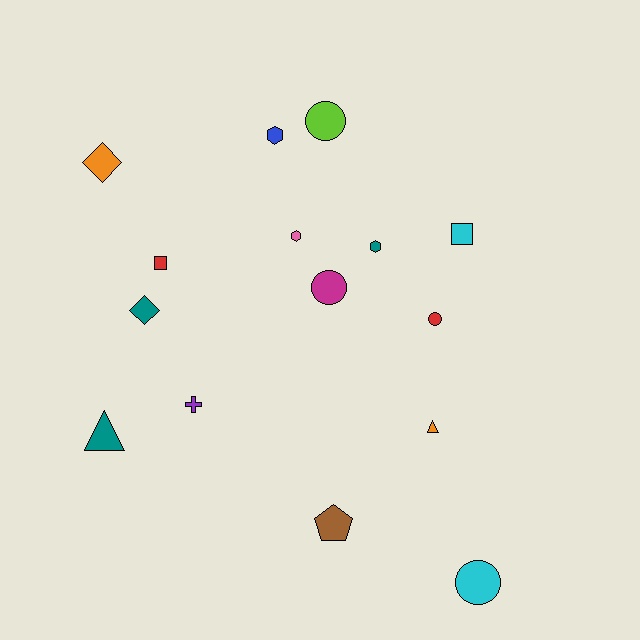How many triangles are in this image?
There are 2 triangles.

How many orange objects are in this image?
There are 2 orange objects.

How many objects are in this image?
There are 15 objects.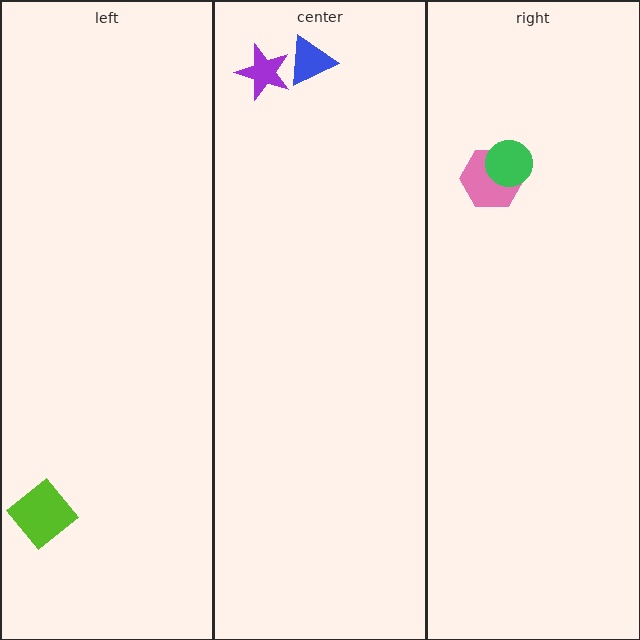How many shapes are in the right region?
2.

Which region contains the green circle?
The right region.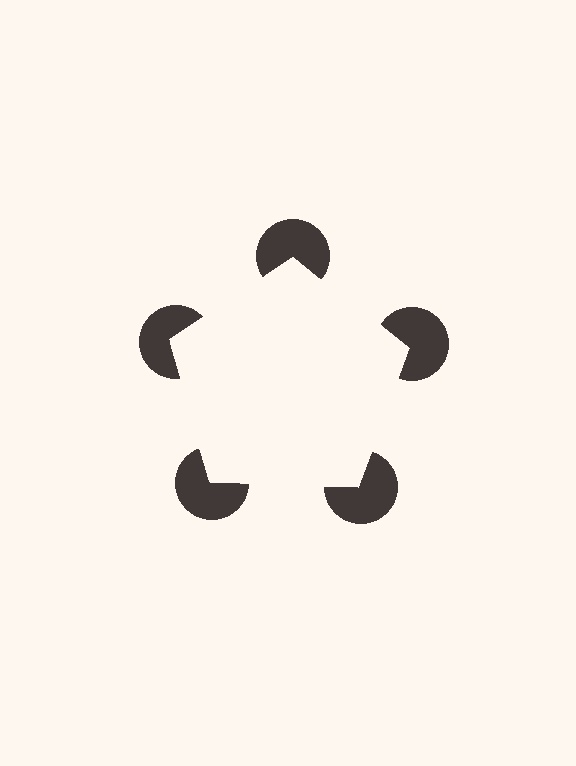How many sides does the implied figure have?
5 sides.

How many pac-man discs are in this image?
There are 5 — one at each vertex of the illusory pentagon.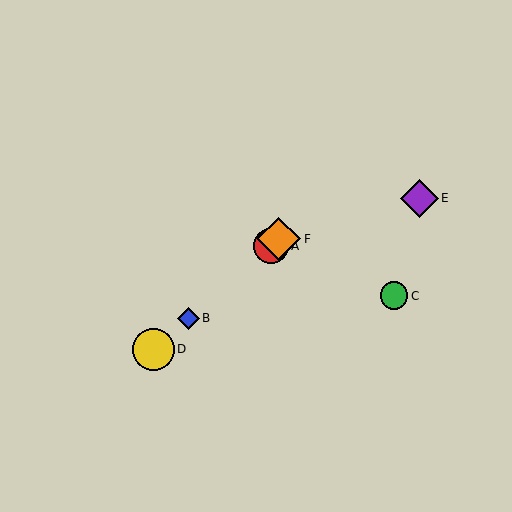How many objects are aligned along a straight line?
4 objects (A, B, D, F) are aligned along a straight line.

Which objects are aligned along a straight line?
Objects A, B, D, F are aligned along a straight line.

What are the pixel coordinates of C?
Object C is at (394, 296).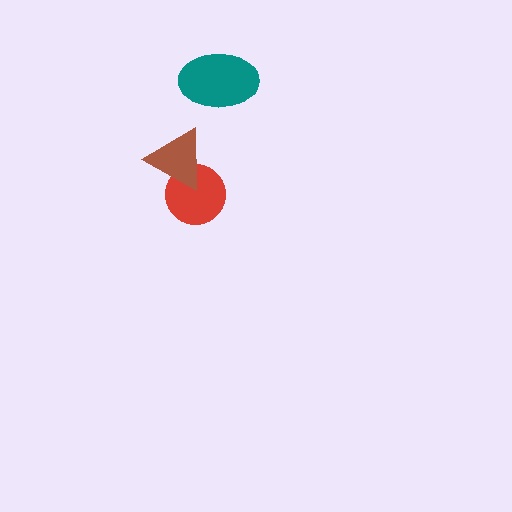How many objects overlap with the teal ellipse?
0 objects overlap with the teal ellipse.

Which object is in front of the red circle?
The brown triangle is in front of the red circle.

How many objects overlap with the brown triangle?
1 object overlaps with the brown triangle.